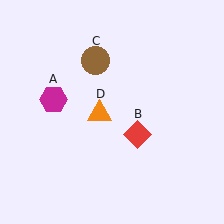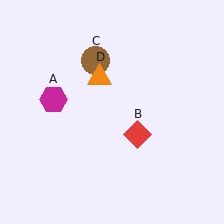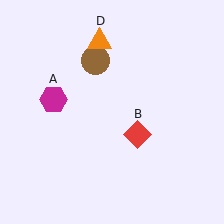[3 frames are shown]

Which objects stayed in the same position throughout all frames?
Magenta hexagon (object A) and red diamond (object B) and brown circle (object C) remained stationary.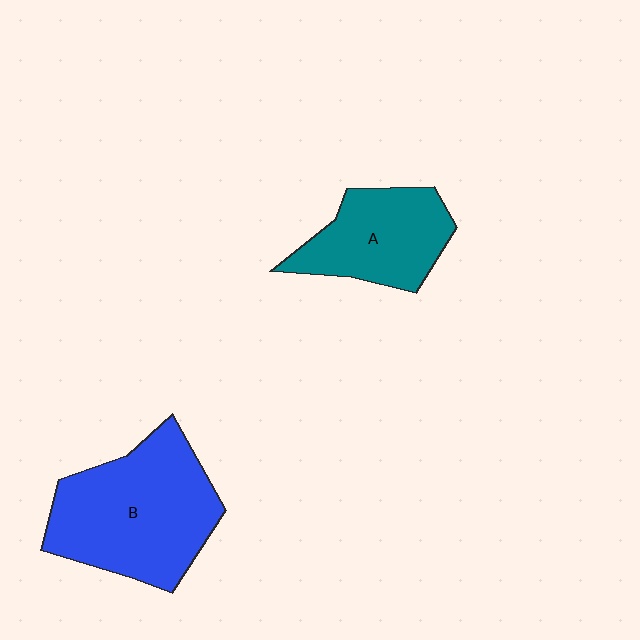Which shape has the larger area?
Shape B (blue).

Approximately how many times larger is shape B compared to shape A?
Approximately 1.6 times.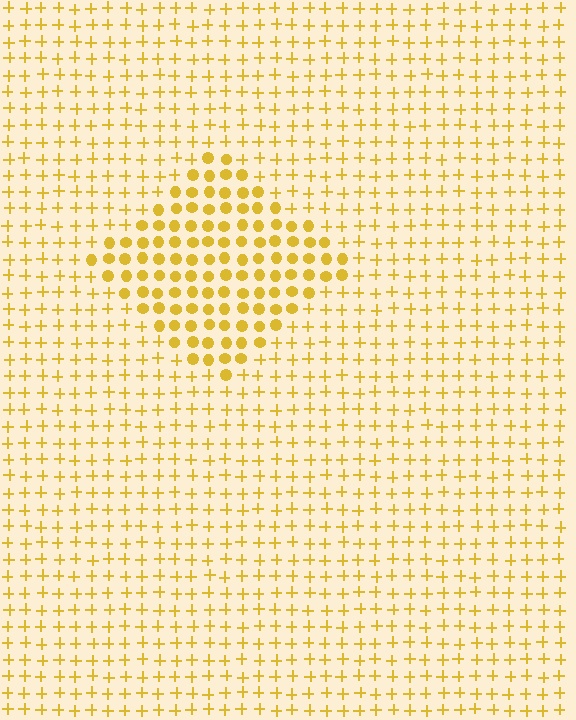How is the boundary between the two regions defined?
The boundary is defined by a change in element shape: circles inside vs. plus signs outside. All elements share the same color and spacing.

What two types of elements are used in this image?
The image uses circles inside the diamond region and plus signs outside it.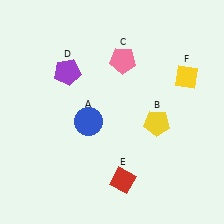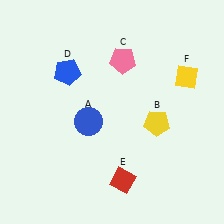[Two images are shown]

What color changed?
The pentagon (D) changed from purple in Image 1 to blue in Image 2.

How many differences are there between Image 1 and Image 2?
There is 1 difference between the two images.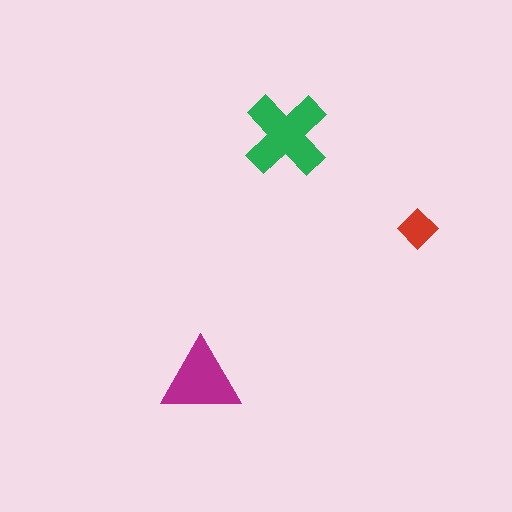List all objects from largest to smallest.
The green cross, the magenta triangle, the red diamond.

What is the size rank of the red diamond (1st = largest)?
3rd.